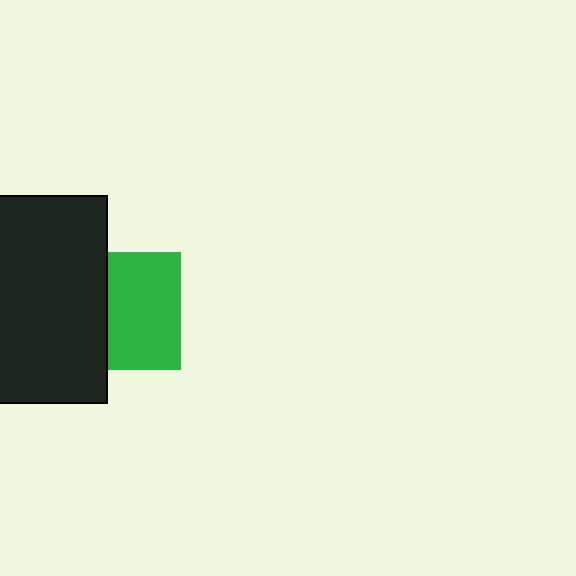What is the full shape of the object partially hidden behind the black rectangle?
The partially hidden object is a green square.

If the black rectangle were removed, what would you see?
You would see the complete green square.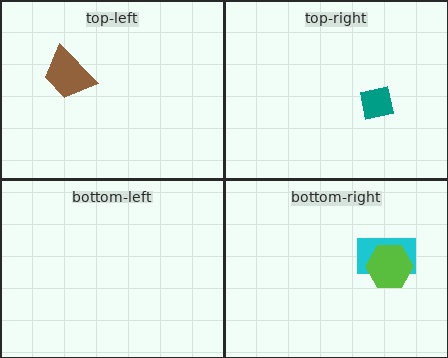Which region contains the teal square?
The top-right region.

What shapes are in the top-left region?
The brown trapezoid.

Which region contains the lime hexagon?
The bottom-right region.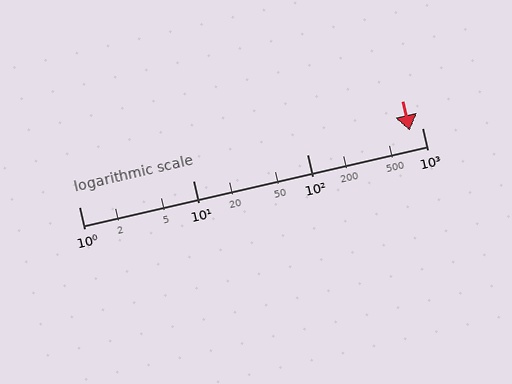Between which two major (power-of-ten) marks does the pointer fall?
The pointer is between 100 and 1000.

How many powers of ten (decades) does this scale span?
The scale spans 3 decades, from 1 to 1000.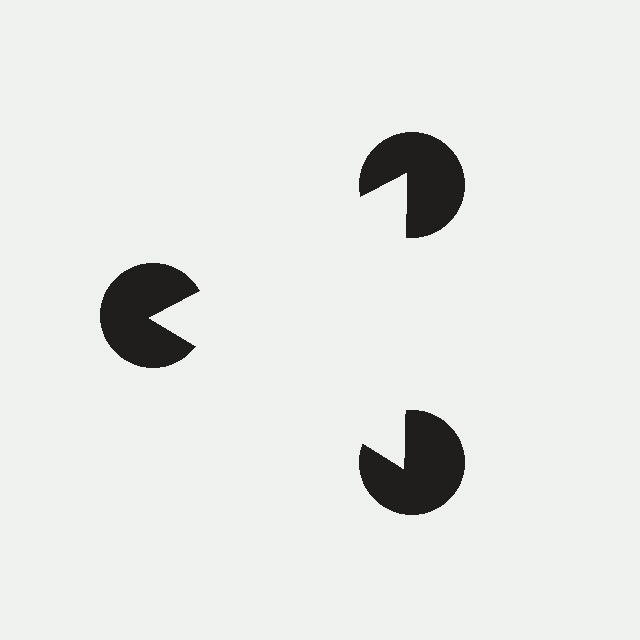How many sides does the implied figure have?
3 sides.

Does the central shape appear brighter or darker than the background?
It typically appears slightly brighter than the background, even though no actual brightness change is drawn.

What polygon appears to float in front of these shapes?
An illusory triangle — its edges are inferred from the aligned wedge cuts in the pac-man discs, not physically drawn.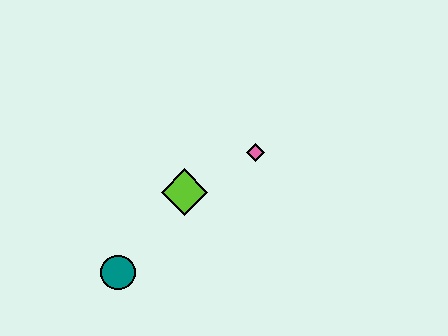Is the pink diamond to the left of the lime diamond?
No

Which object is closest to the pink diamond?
The lime diamond is closest to the pink diamond.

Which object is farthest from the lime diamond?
The teal circle is farthest from the lime diamond.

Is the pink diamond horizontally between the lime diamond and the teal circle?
No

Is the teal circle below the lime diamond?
Yes